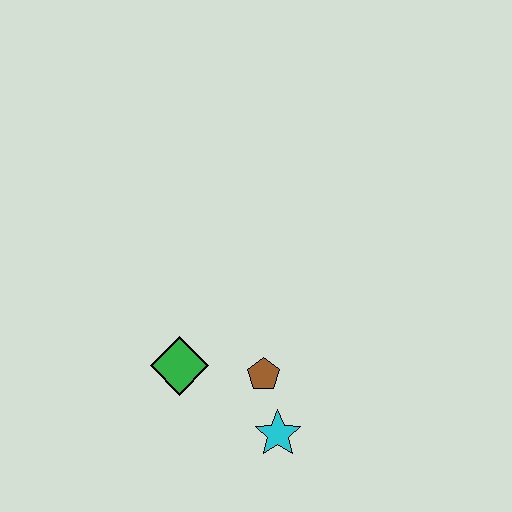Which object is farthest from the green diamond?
The cyan star is farthest from the green diamond.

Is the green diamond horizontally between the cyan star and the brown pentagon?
No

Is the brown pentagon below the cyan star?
No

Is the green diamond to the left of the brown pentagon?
Yes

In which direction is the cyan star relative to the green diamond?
The cyan star is to the right of the green diamond.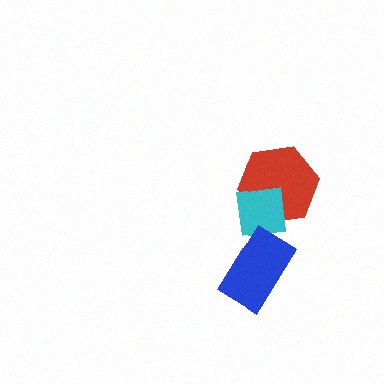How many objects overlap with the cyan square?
2 objects overlap with the cyan square.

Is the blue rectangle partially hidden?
No, no other shape covers it.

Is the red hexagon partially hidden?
Yes, it is partially covered by another shape.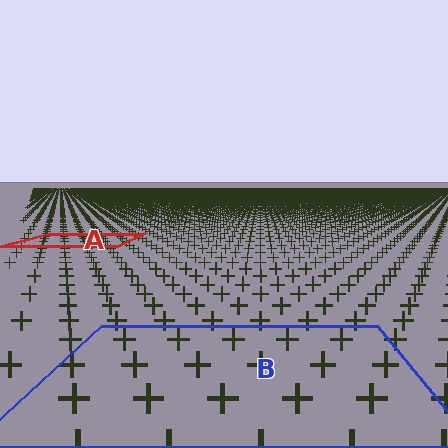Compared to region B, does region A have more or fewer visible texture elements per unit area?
Region A has more texture elements per unit area — they are packed more densely because it is farther away.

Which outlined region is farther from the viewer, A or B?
Region A is farther from the viewer — the texture elements inside it appear smaller and more densely packed.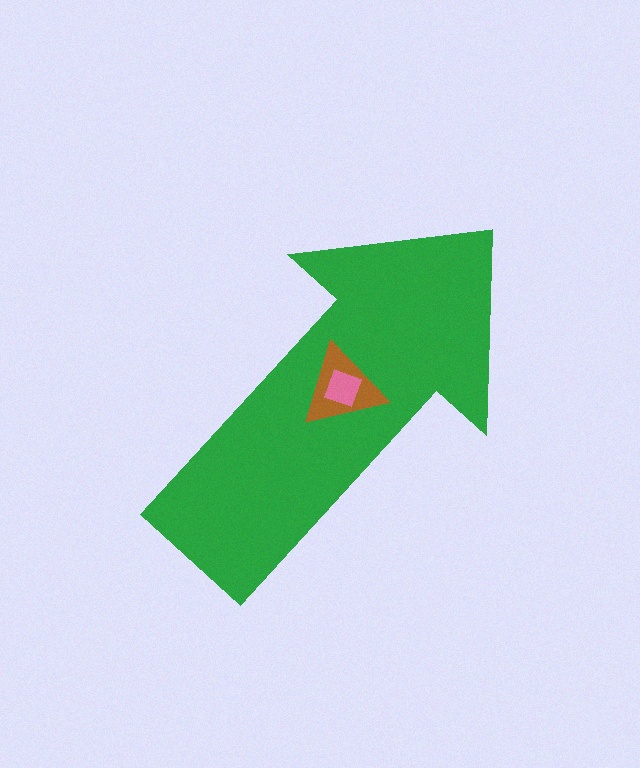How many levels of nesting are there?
3.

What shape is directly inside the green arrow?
The brown triangle.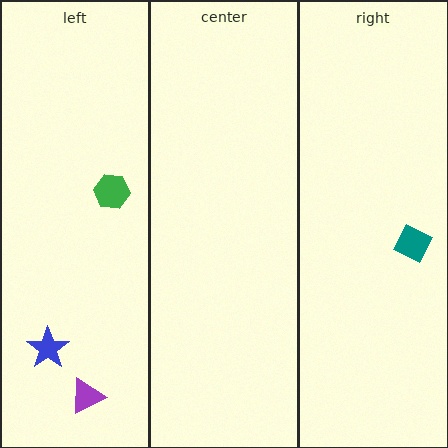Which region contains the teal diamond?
The right region.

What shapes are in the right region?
The teal diamond.